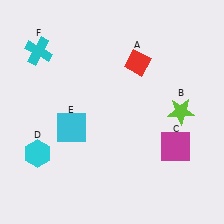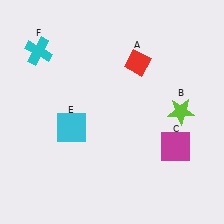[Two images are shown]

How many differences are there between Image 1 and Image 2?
There is 1 difference between the two images.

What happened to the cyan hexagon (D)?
The cyan hexagon (D) was removed in Image 2. It was in the bottom-left area of Image 1.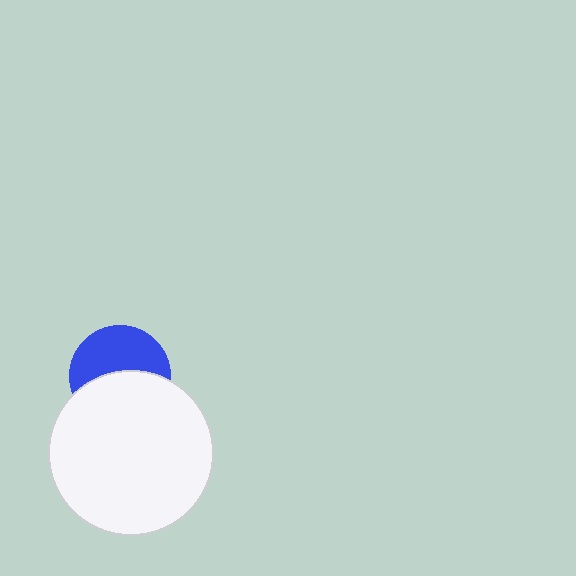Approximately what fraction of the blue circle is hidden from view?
Roughly 50% of the blue circle is hidden behind the white circle.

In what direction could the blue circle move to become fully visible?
The blue circle could move up. That would shift it out from behind the white circle entirely.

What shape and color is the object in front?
The object in front is a white circle.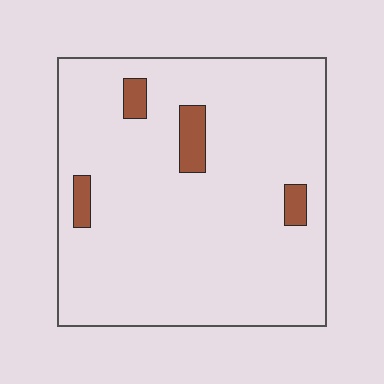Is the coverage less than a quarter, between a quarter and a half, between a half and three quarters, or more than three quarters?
Less than a quarter.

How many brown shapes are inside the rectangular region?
4.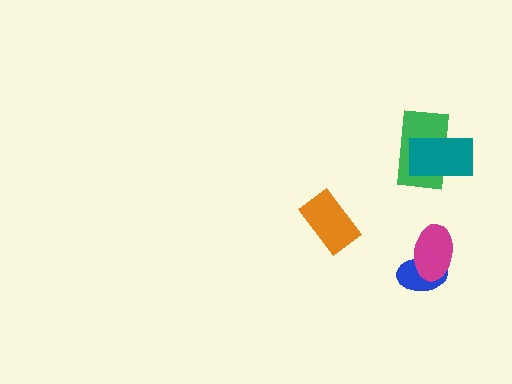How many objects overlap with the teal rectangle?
1 object overlaps with the teal rectangle.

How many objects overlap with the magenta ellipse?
1 object overlaps with the magenta ellipse.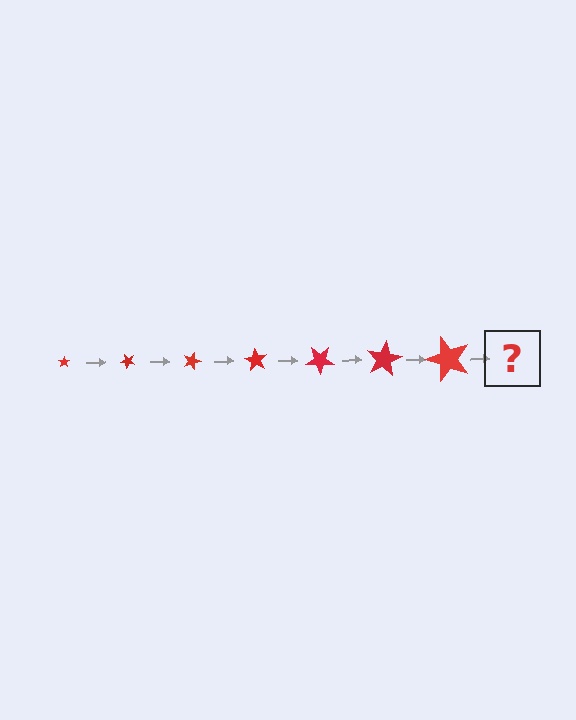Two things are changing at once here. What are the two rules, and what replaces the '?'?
The two rules are that the star grows larger each step and it rotates 45 degrees each step. The '?' should be a star, larger than the previous one and rotated 315 degrees from the start.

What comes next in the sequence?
The next element should be a star, larger than the previous one and rotated 315 degrees from the start.